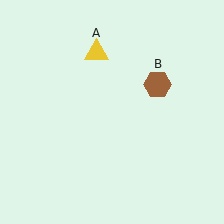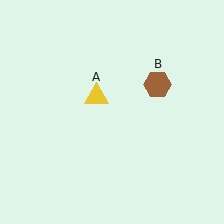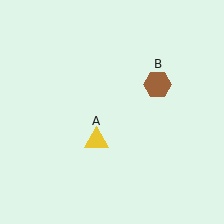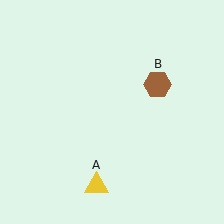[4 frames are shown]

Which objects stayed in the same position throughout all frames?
Brown hexagon (object B) remained stationary.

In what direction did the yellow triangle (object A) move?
The yellow triangle (object A) moved down.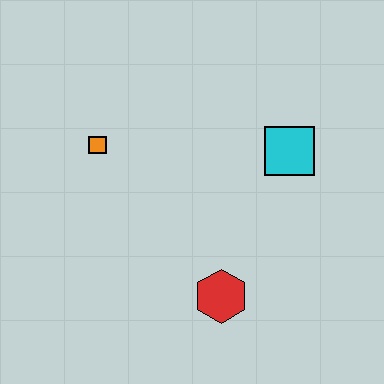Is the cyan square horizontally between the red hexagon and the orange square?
No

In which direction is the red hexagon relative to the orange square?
The red hexagon is below the orange square.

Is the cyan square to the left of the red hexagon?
No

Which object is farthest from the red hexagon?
The orange square is farthest from the red hexagon.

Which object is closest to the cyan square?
The red hexagon is closest to the cyan square.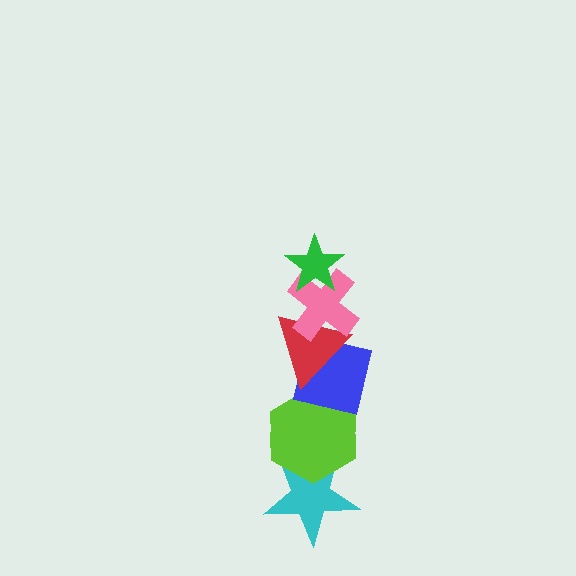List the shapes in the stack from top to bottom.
From top to bottom: the green star, the pink cross, the red triangle, the blue square, the lime hexagon, the cyan star.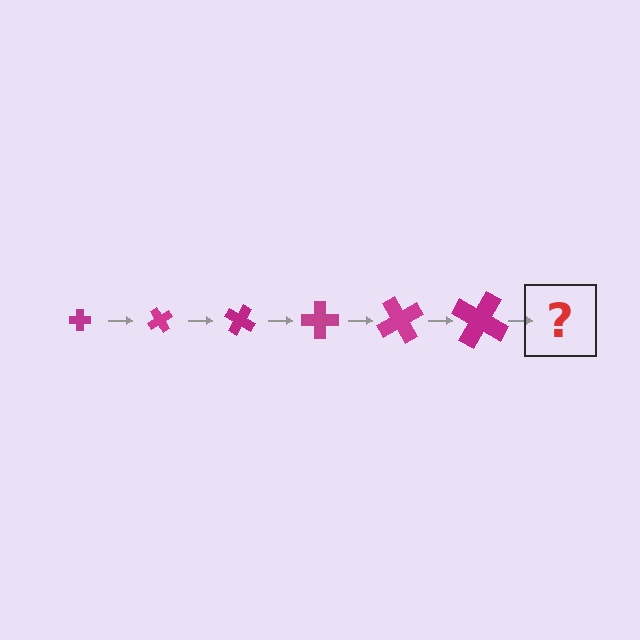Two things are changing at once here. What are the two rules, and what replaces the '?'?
The two rules are that the cross grows larger each step and it rotates 60 degrees each step. The '?' should be a cross, larger than the previous one and rotated 360 degrees from the start.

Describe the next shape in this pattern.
It should be a cross, larger than the previous one and rotated 360 degrees from the start.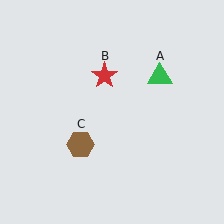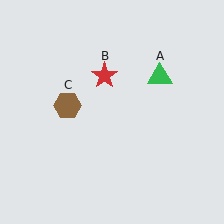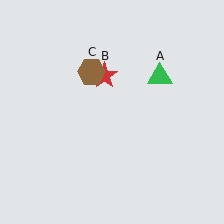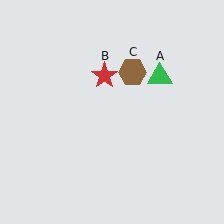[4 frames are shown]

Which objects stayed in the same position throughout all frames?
Green triangle (object A) and red star (object B) remained stationary.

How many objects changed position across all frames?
1 object changed position: brown hexagon (object C).